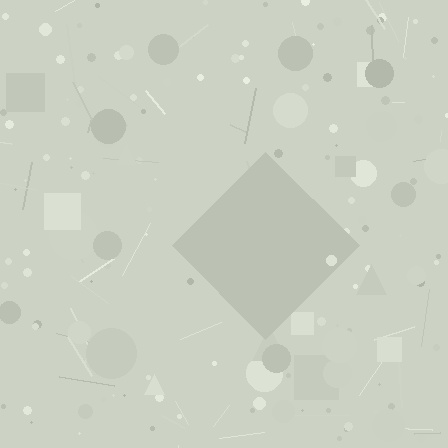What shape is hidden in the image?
A diamond is hidden in the image.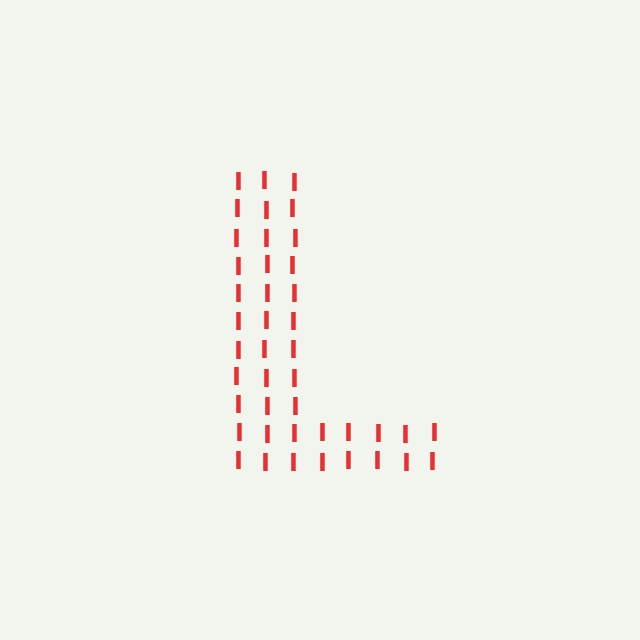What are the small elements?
The small elements are letter I's.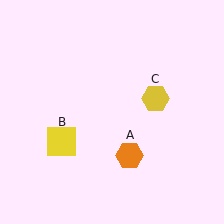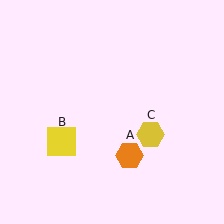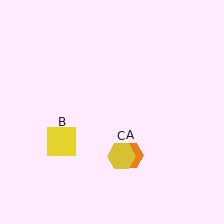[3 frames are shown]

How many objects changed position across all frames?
1 object changed position: yellow hexagon (object C).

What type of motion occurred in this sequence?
The yellow hexagon (object C) rotated clockwise around the center of the scene.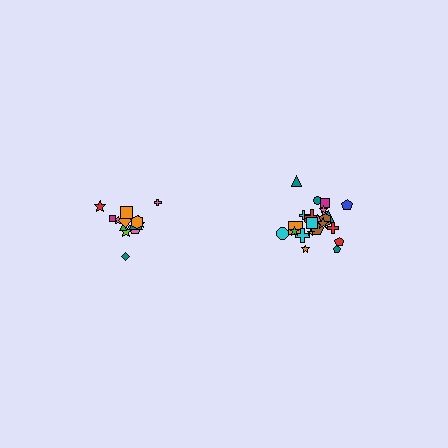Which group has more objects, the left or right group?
The right group.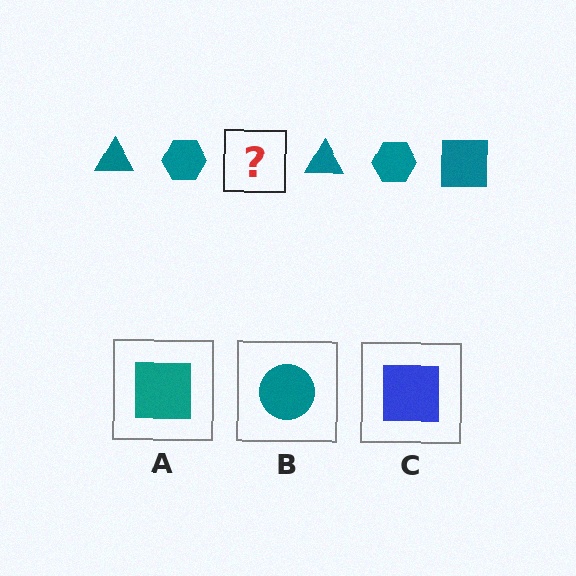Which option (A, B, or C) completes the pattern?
A.